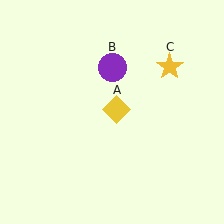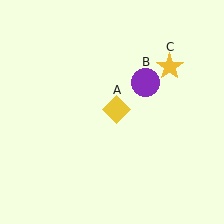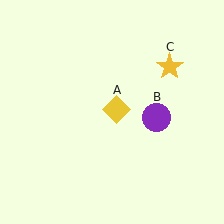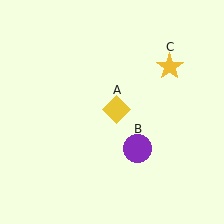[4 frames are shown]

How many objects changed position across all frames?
1 object changed position: purple circle (object B).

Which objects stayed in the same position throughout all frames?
Yellow diamond (object A) and yellow star (object C) remained stationary.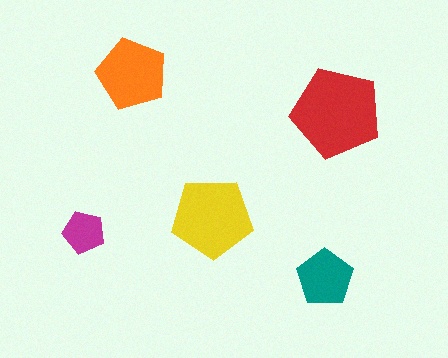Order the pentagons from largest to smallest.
the red one, the yellow one, the orange one, the teal one, the magenta one.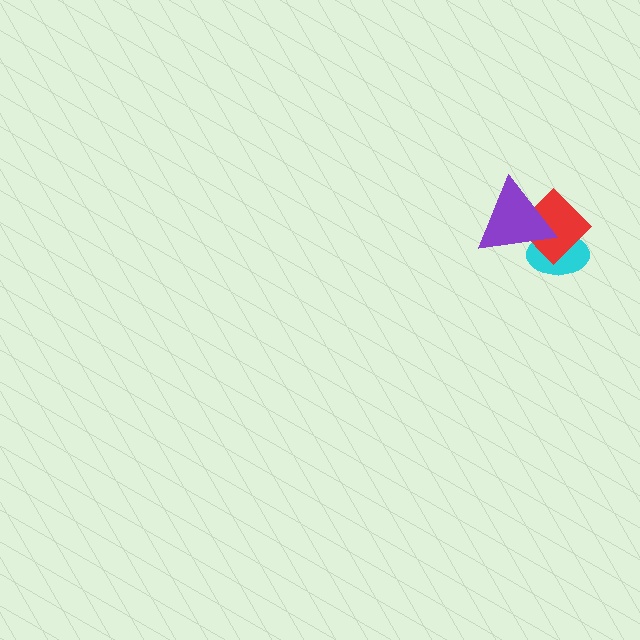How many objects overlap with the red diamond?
2 objects overlap with the red diamond.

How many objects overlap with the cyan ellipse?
2 objects overlap with the cyan ellipse.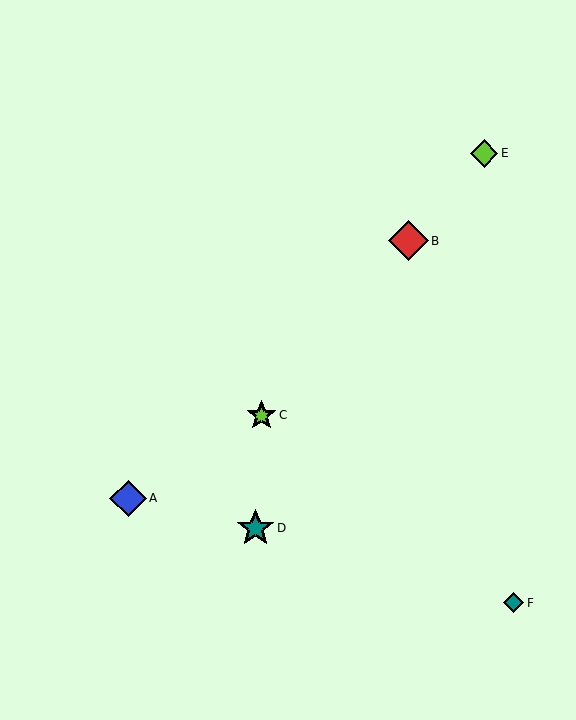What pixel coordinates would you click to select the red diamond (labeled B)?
Click at (408, 241) to select the red diamond B.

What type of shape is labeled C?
Shape C is a lime star.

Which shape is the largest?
The red diamond (labeled B) is the largest.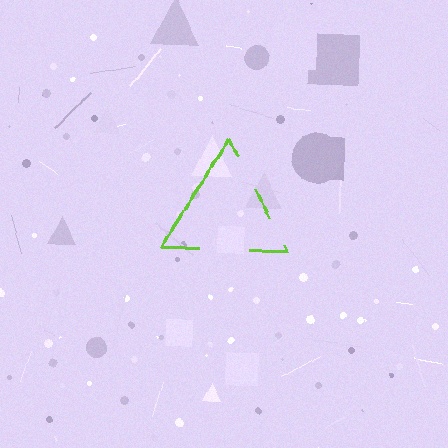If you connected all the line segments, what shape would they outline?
They would outline a triangle.